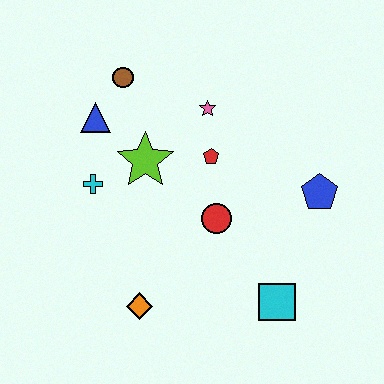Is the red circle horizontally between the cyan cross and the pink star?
No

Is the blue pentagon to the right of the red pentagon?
Yes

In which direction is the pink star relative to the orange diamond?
The pink star is above the orange diamond.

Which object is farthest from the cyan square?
The brown circle is farthest from the cyan square.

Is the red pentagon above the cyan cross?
Yes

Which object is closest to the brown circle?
The blue triangle is closest to the brown circle.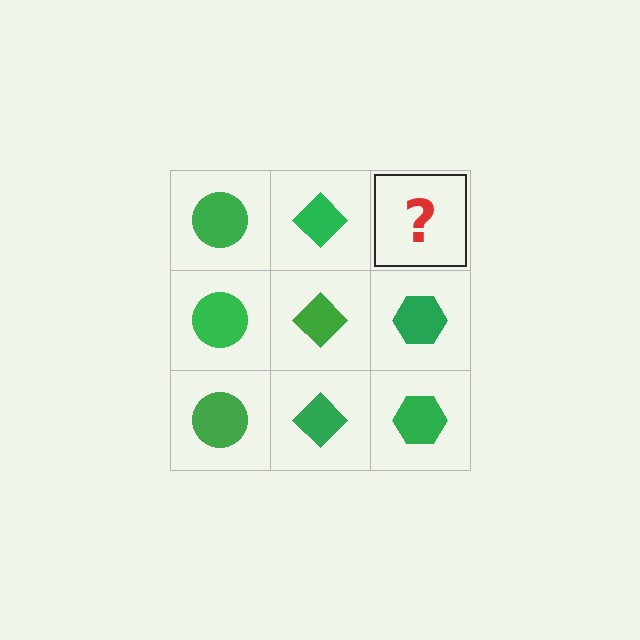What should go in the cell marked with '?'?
The missing cell should contain a green hexagon.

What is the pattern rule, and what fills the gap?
The rule is that each column has a consistent shape. The gap should be filled with a green hexagon.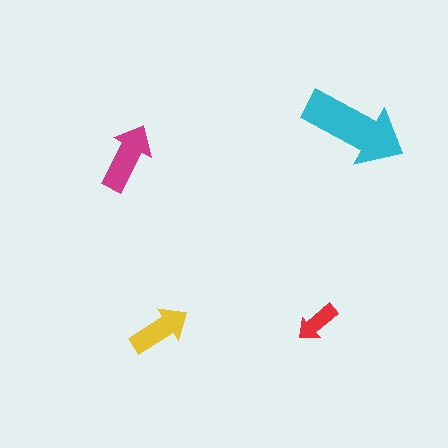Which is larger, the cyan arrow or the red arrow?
The cyan one.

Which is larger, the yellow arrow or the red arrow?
The yellow one.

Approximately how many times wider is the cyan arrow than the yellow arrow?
About 1.5 times wider.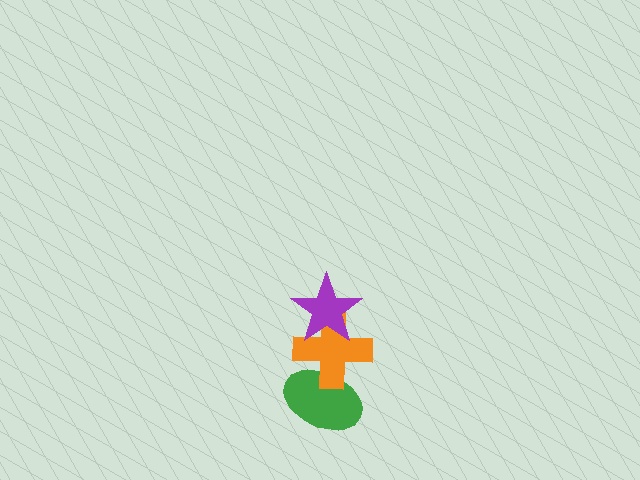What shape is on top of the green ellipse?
The orange cross is on top of the green ellipse.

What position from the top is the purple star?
The purple star is 1st from the top.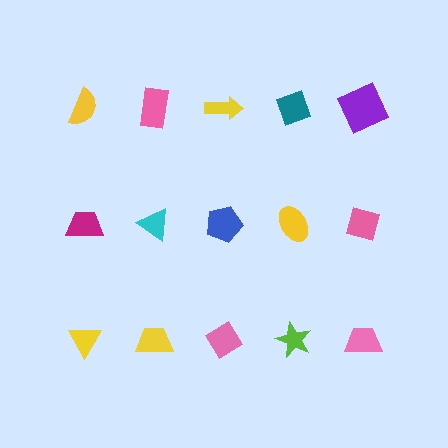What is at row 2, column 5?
A pink square.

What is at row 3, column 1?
A yellow triangle.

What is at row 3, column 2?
A yellow trapezoid.